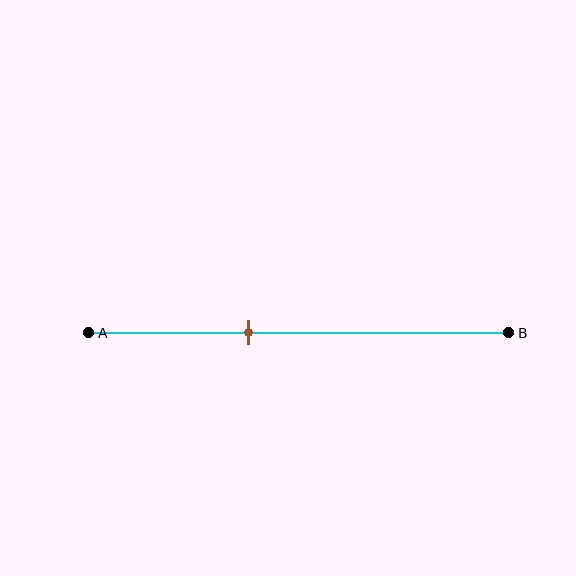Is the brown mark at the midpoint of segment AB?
No, the mark is at about 40% from A, not at the 50% midpoint.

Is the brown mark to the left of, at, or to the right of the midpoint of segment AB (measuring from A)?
The brown mark is to the left of the midpoint of segment AB.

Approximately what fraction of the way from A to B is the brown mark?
The brown mark is approximately 40% of the way from A to B.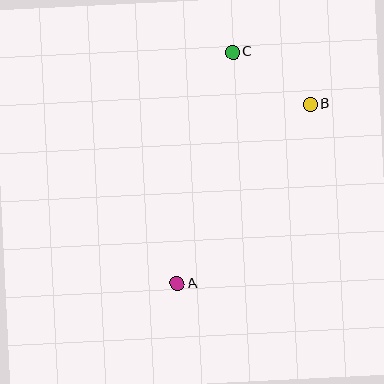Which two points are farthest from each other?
Points A and C are farthest from each other.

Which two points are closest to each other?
Points B and C are closest to each other.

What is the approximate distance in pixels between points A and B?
The distance between A and B is approximately 223 pixels.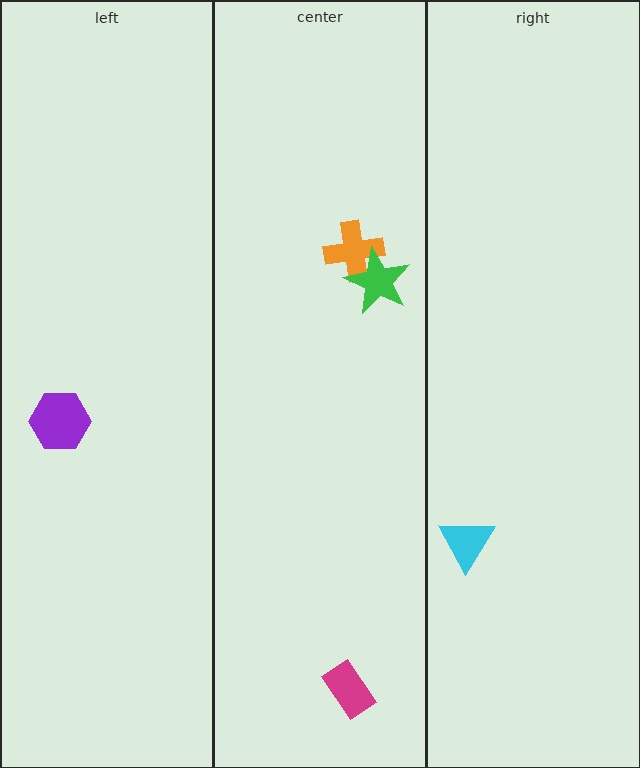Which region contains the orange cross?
The center region.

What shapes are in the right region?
The cyan triangle.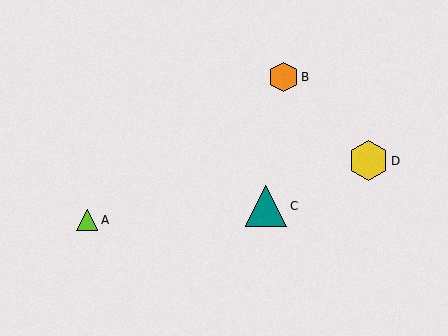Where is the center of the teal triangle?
The center of the teal triangle is at (266, 206).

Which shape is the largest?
The teal triangle (labeled C) is the largest.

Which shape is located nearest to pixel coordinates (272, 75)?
The orange hexagon (labeled B) at (284, 77) is nearest to that location.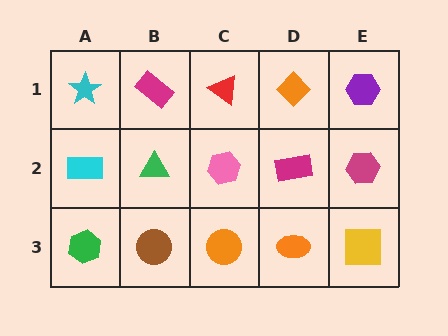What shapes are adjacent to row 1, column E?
A magenta hexagon (row 2, column E), an orange diamond (row 1, column D).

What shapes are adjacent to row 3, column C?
A pink hexagon (row 2, column C), a brown circle (row 3, column B), an orange ellipse (row 3, column D).